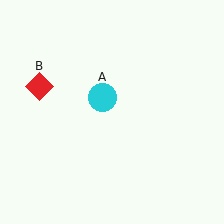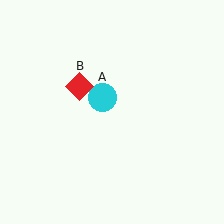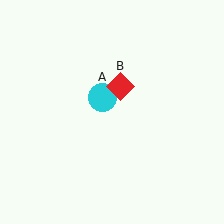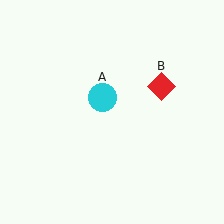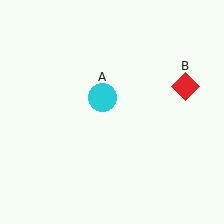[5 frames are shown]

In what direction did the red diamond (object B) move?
The red diamond (object B) moved right.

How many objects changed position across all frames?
1 object changed position: red diamond (object B).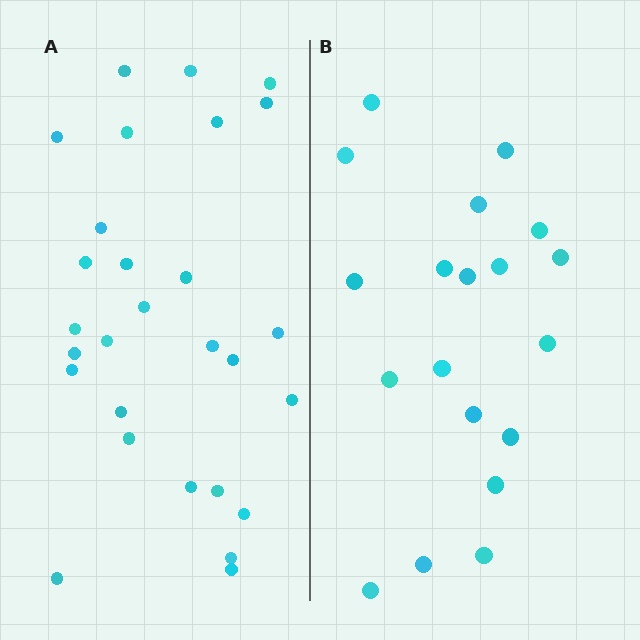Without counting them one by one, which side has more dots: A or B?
Region A (the left region) has more dots.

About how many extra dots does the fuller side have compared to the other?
Region A has roughly 8 or so more dots than region B.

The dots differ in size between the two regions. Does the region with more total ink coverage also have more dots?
No. Region B has more total ink coverage because its dots are larger, but region A actually contains more individual dots. Total area can be misleading — the number of items is what matters here.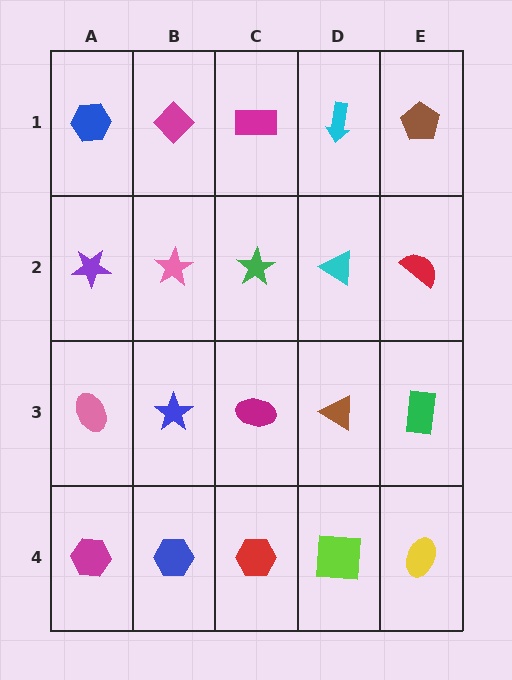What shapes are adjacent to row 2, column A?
A blue hexagon (row 1, column A), a pink ellipse (row 3, column A), a pink star (row 2, column B).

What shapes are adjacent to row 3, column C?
A green star (row 2, column C), a red hexagon (row 4, column C), a blue star (row 3, column B), a brown triangle (row 3, column D).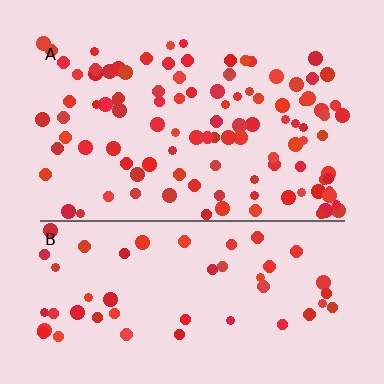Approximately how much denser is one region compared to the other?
Approximately 2.0× — region A over region B.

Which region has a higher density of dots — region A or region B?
A (the top).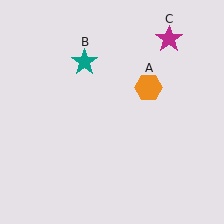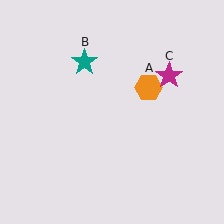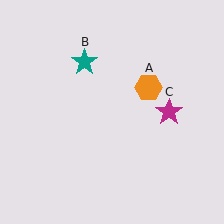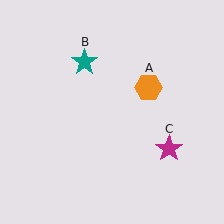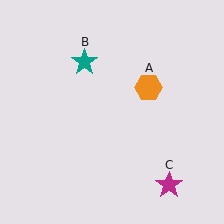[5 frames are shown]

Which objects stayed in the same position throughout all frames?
Orange hexagon (object A) and teal star (object B) remained stationary.